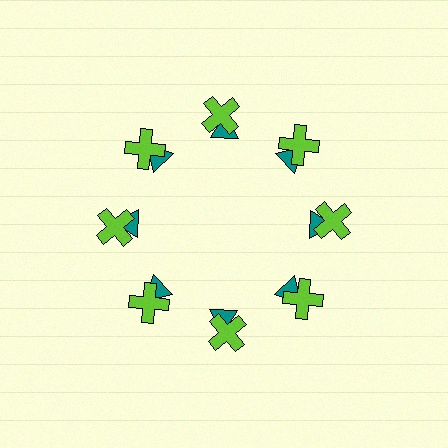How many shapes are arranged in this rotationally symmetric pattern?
There are 16 shapes, arranged in 8 groups of 2.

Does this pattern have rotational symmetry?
Yes, this pattern has 8-fold rotational symmetry. It looks the same after rotating 45 degrees around the center.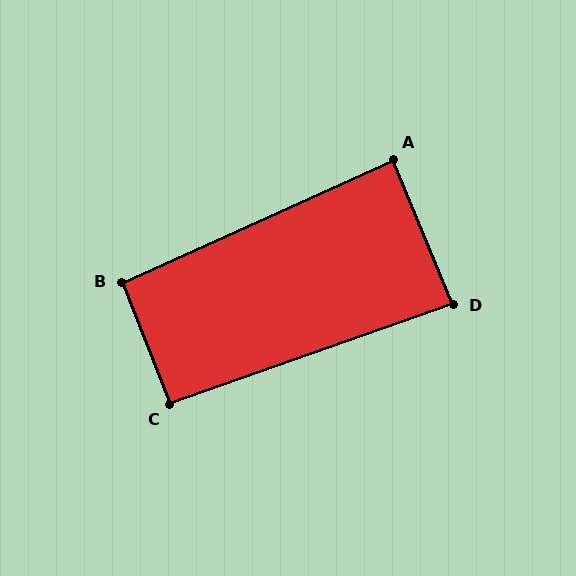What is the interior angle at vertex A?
Approximately 88 degrees (approximately right).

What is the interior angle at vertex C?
Approximately 92 degrees (approximately right).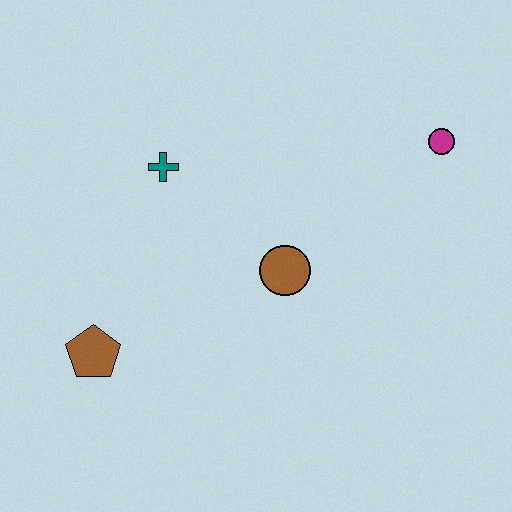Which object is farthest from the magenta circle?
The brown pentagon is farthest from the magenta circle.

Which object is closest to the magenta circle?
The brown circle is closest to the magenta circle.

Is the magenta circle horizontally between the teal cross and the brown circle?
No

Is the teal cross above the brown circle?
Yes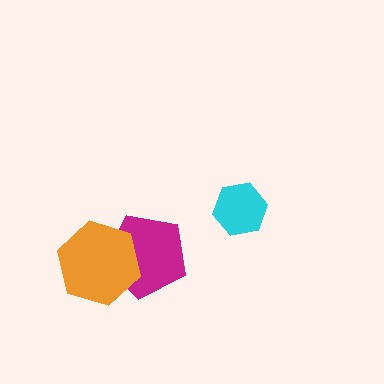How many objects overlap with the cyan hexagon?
0 objects overlap with the cyan hexagon.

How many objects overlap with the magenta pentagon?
1 object overlaps with the magenta pentagon.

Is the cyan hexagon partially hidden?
No, no other shape covers it.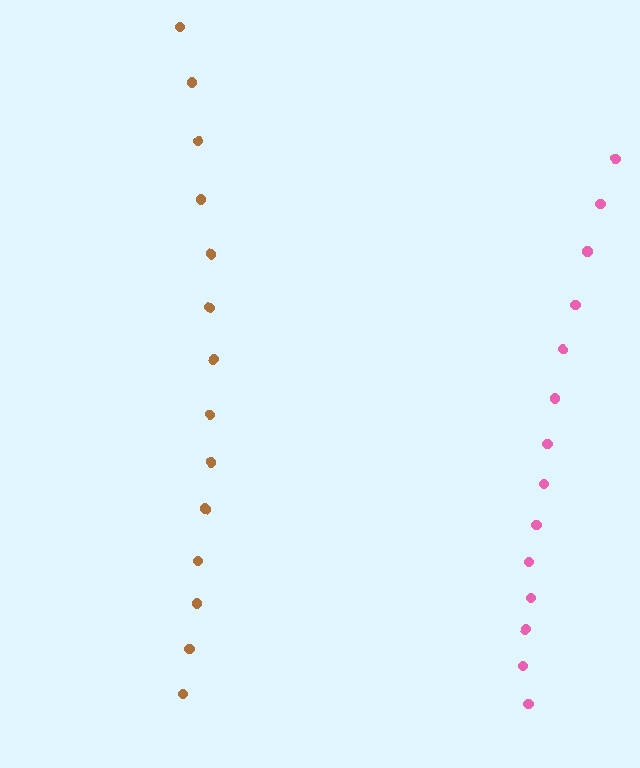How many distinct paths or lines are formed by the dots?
There are 2 distinct paths.